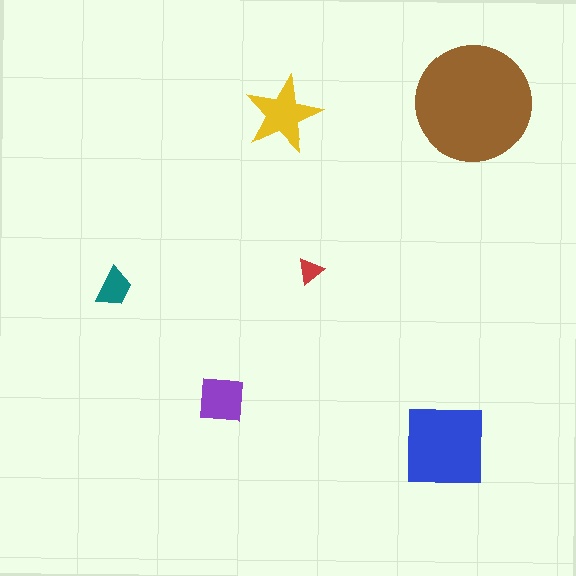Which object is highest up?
The brown circle is topmost.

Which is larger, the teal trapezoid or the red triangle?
The teal trapezoid.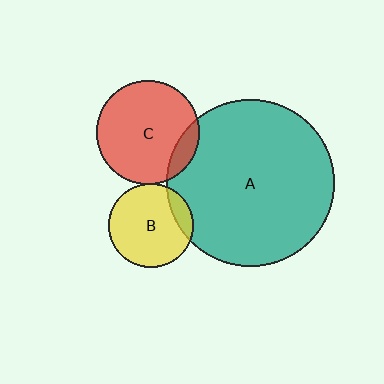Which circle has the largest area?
Circle A (teal).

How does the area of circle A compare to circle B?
Approximately 3.9 times.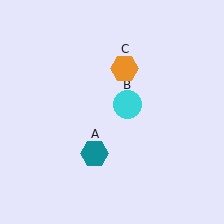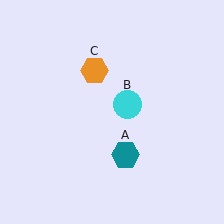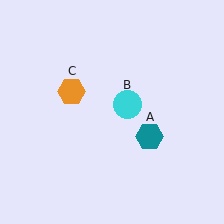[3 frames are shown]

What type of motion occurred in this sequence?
The teal hexagon (object A), orange hexagon (object C) rotated counterclockwise around the center of the scene.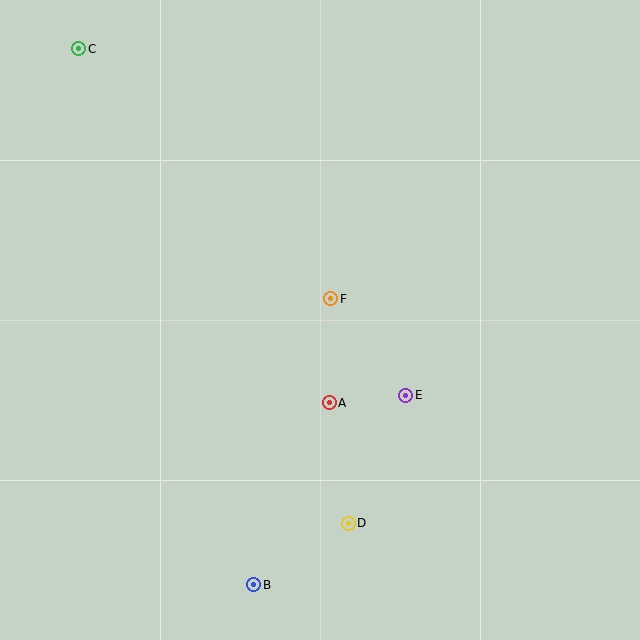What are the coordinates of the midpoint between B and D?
The midpoint between B and D is at (301, 554).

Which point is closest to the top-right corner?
Point F is closest to the top-right corner.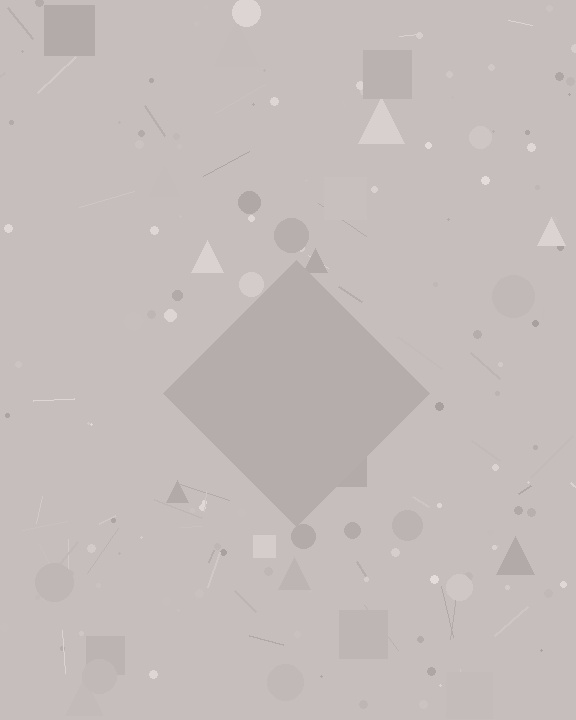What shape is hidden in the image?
A diamond is hidden in the image.